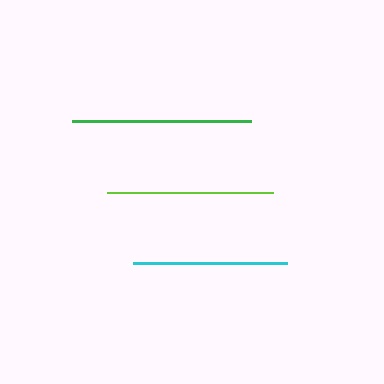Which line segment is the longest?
The green line is the longest at approximately 179 pixels.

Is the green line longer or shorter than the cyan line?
The green line is longer than the cyan line.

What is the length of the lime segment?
The lime segment is approximately 165 pixels long.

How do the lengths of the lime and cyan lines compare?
The lime and cyan lines are approximately the same length.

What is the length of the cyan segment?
The cyan segment is approximately 154 pixels long.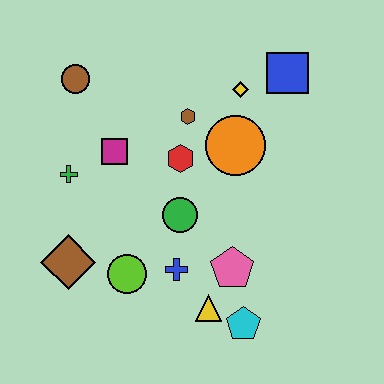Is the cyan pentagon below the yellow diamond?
Yes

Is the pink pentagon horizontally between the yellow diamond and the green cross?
Yes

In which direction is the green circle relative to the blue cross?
The green circle is above the blue cross.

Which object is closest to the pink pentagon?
The yellow triangle is closest to the pink pentagon.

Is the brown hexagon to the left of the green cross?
No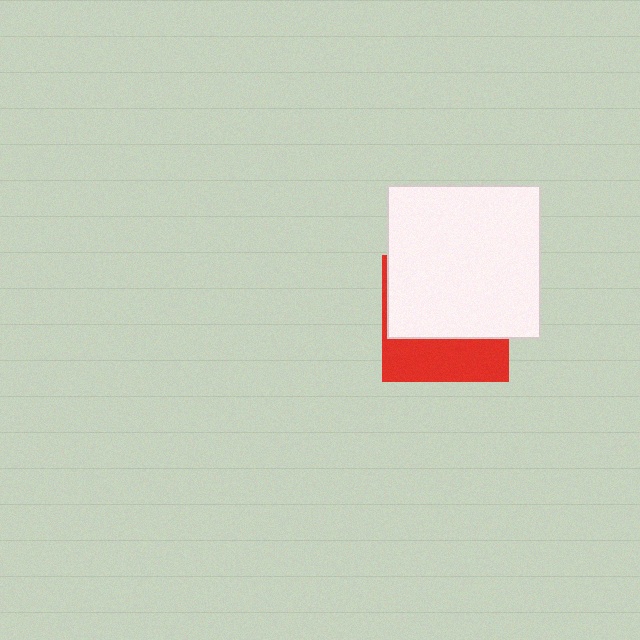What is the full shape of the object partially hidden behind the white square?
The partially hidden object is a red square.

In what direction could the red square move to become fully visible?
The red square could move down. That would shift it out from behind the white square entirely.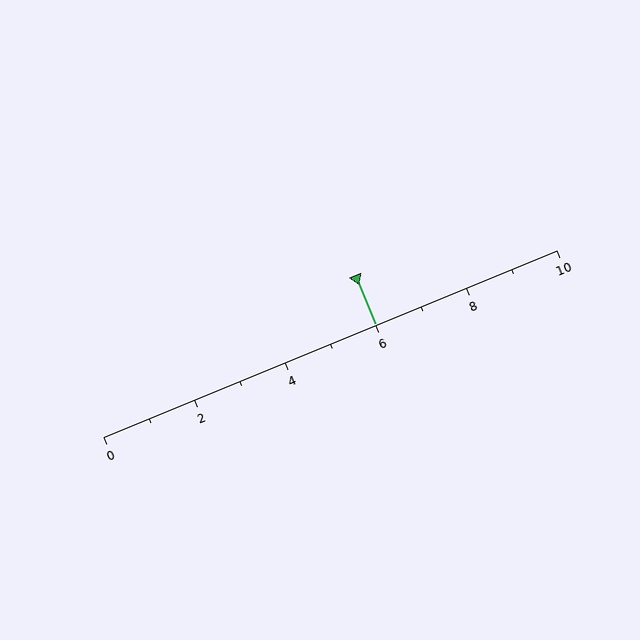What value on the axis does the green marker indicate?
The marker indicates approximately 6.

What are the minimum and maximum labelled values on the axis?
The axis runs from 0 to 10.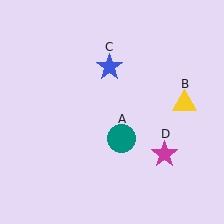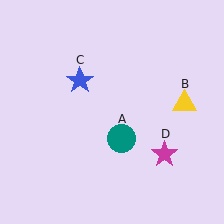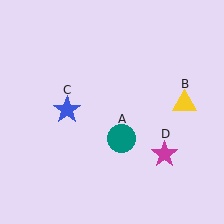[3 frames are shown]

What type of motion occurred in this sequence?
The blue star (object C) rotated counterclockwise around the center of the scene.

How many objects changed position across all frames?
1 object changed position: blue star (object C).